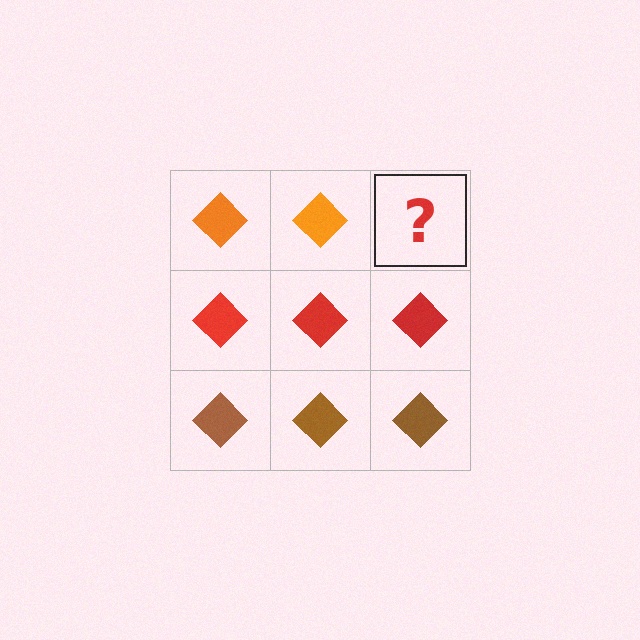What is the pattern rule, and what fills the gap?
The rule is that each row has a consistent color. The gap should be filled with an orange diamond.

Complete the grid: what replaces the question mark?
The question mark should be replaced with an orange diamond.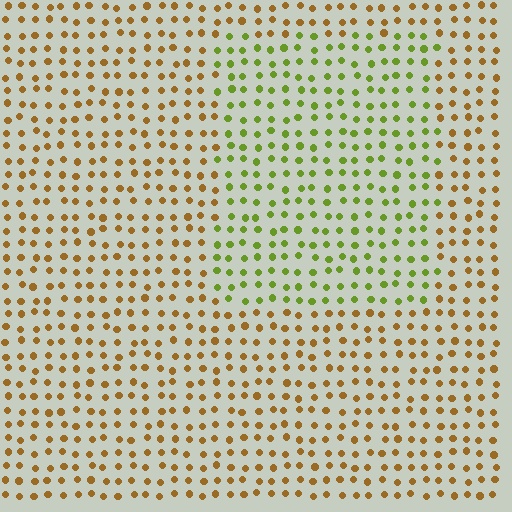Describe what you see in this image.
The image is filled with small brown elements in a uniform arrangement. A rectangle-shaped region is visible where the elements are tinted to a slightly different hue, forming a subtle color boundary.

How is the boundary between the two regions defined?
The boundary is defined purely by a slight shift in hue (about 50 degrees). Spacing, size, and orientation are identical on both sides.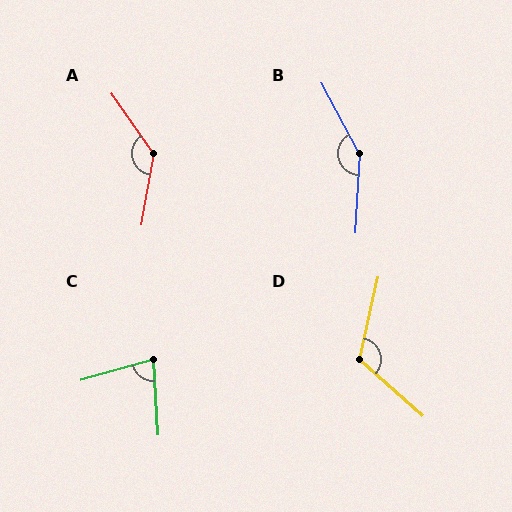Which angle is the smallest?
C, at approximately 77 degrees.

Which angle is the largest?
B, at approximately 149 degrees.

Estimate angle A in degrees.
Approximately 136 degrees.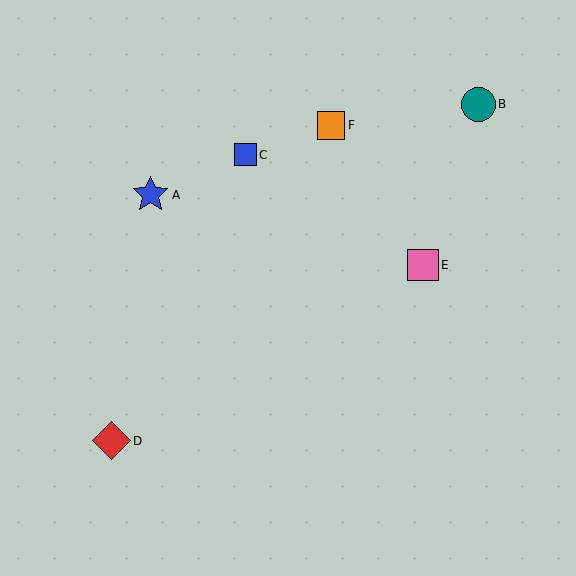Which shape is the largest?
The red diamond (labeled D) is the largest.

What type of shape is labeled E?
Shape E is a pink square.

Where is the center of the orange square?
The center of the orange square is at (331, 125).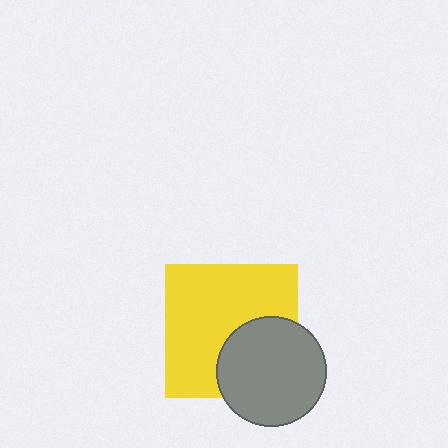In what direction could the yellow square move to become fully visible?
The yellow square could move toward the upper-left. That would shift it out from behind the gray circle entirely.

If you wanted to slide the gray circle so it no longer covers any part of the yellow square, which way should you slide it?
Slide it toward the lower-right — that is the most direct way to separate the two shapes.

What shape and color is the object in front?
The object in front is a gray circle.